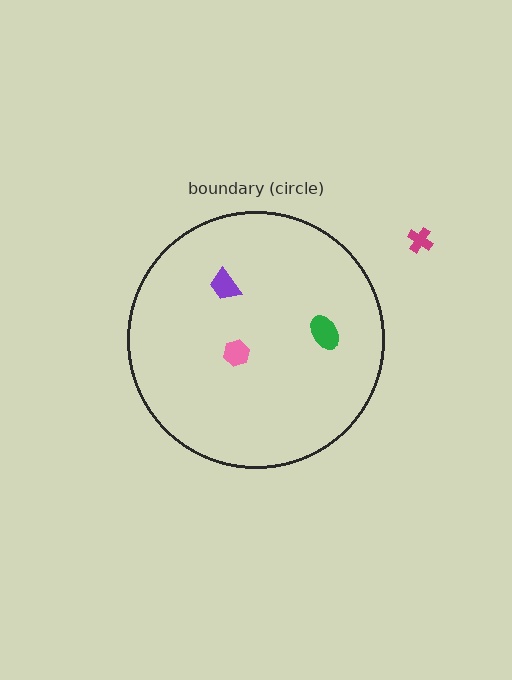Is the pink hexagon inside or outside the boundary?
Inside.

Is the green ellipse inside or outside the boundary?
Inside.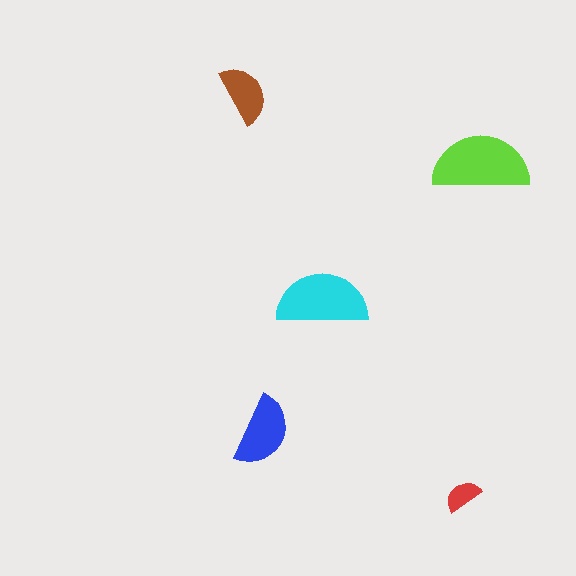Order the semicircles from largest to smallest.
the lime one, the cyan one, the blue one, the brown one, the red one.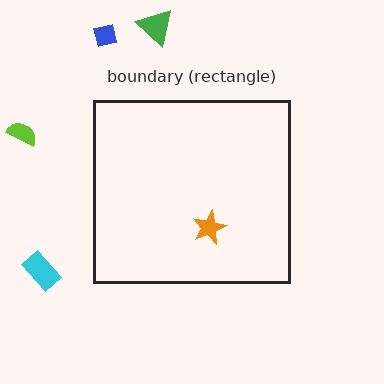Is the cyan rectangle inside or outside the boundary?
Outside.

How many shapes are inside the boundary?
1 inside, 4 outside.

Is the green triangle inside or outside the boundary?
Outside.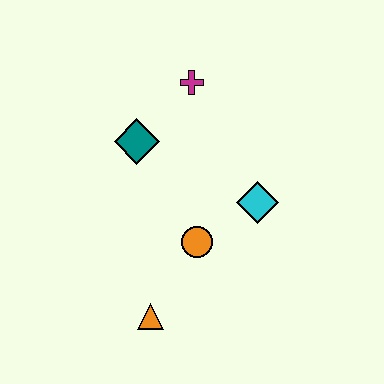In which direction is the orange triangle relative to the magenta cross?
The orange triangle is below the magenta cross.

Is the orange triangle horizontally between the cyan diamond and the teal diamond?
Yes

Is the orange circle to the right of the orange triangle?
Yes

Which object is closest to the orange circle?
The cyan diamond is closest to the orange circle.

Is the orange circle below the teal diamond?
Yes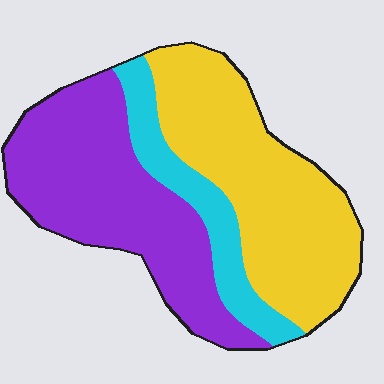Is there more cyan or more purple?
Purple.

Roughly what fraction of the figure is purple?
Purple covers roughly 40% of the figure.